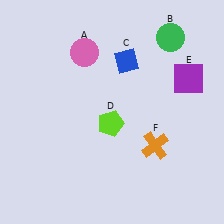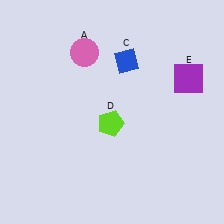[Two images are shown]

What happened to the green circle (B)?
The green circle (B) was removed in Image 2. It was in the top-right area of Image 1.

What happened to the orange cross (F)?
The orange cross (F) was removed in Image 2. It was in the bottom-right area of Image 1.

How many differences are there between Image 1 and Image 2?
There are 2 differences between the two images.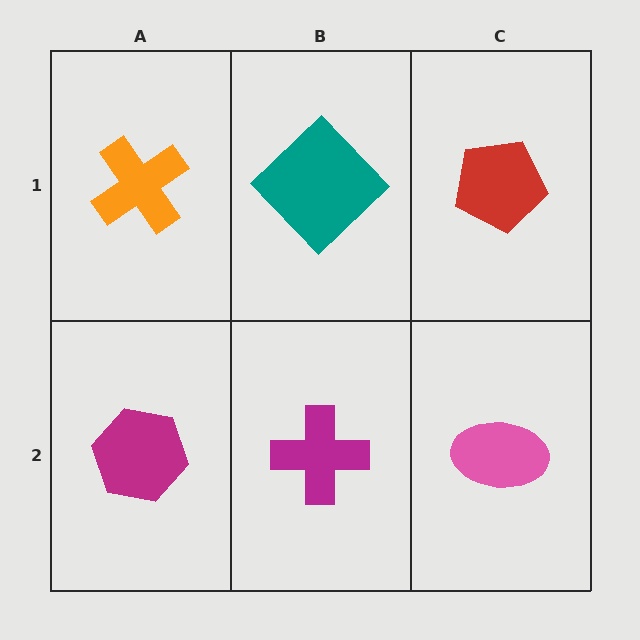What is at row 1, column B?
A teal diamond.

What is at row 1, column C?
A red pentagon.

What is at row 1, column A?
An orange cross.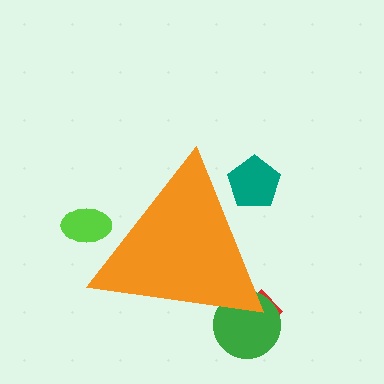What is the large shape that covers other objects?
An orange triangle.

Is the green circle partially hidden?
Yes, the green circle is partially hidden behind the orange triangle.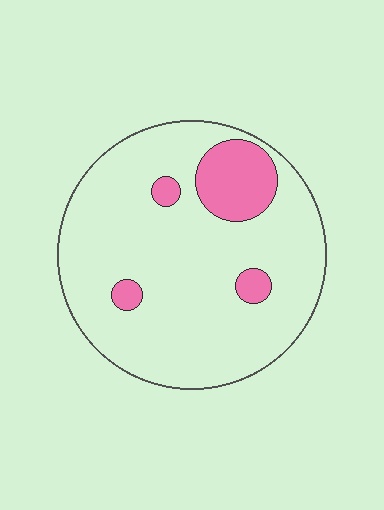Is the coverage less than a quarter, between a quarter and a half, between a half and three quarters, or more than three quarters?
Less than a quarter.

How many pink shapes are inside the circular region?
4.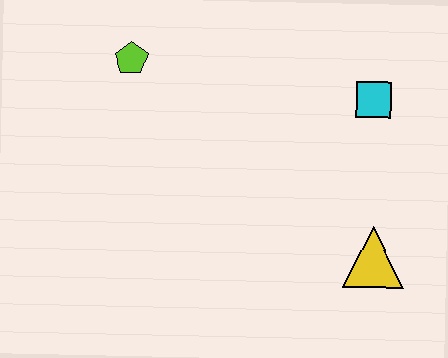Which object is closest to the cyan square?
The yellow triangle is closest to the cyan square.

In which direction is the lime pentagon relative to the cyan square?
The lime pentagon is to the left of the cyan square.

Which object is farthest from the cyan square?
The lime pentagon is farthest from the cyan square.